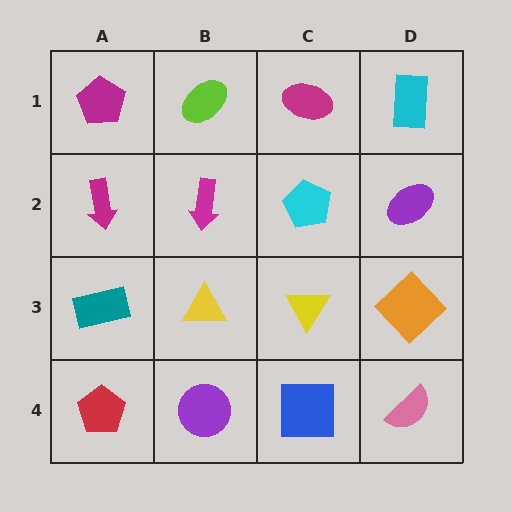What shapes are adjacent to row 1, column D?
A purple ellipse (row 2, column D), a magenta ellipse (row 1, column C).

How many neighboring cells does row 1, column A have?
2.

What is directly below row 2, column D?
An orange diamond.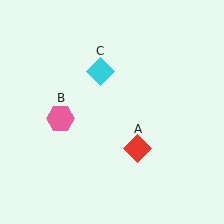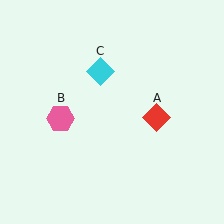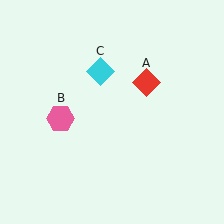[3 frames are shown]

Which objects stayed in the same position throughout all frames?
Pink hexagon (object B) and cyan diamond (object C) remained stationary.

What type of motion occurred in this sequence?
The red diamond (object A) rotated counterclockwise around the center of the scene.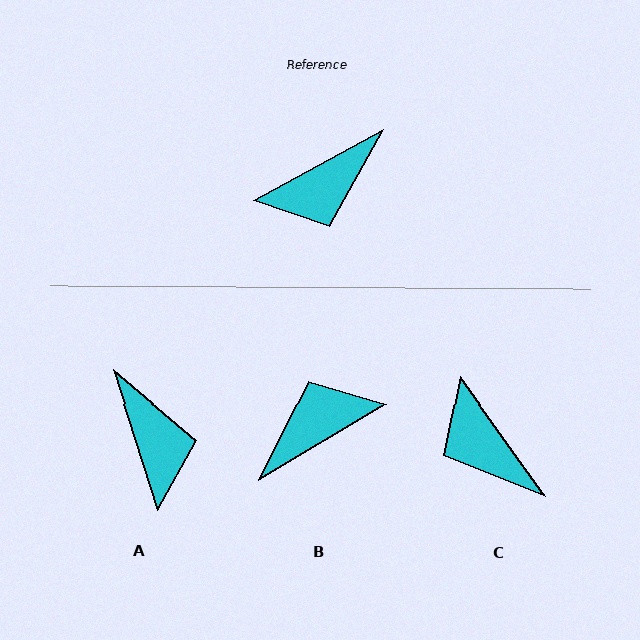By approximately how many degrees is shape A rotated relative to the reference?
Approximately 79 degrees counter-clockwise.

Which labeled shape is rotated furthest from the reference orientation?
B, about 178 degrees away.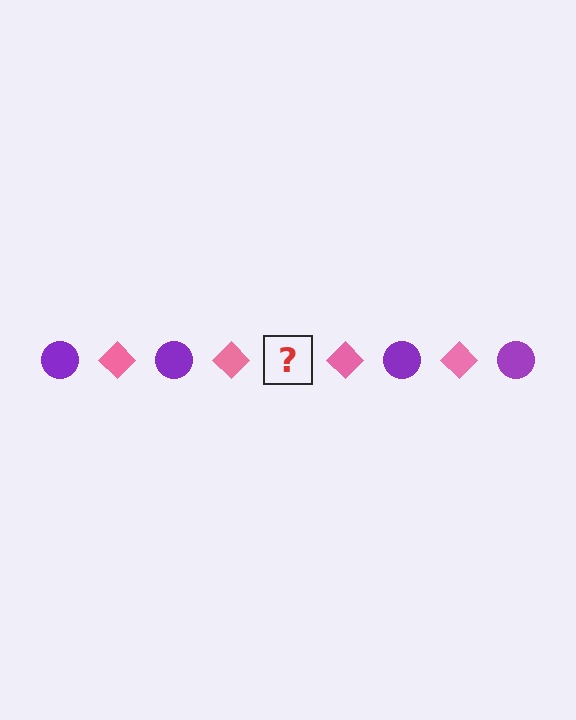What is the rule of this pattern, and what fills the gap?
The rule is that the pattern alternates between purple circle and pink diamond. The gap should be filled with a purple circle.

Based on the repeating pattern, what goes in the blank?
The blank should be a purple circle.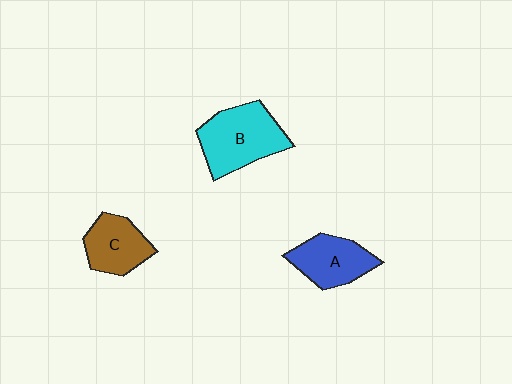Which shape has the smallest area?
Shape C (brown).